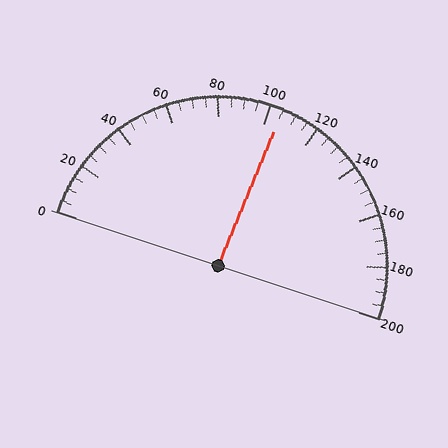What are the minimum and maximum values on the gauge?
The gauge ranges from 0 to 200.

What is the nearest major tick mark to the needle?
The nearest major tick mark is 100.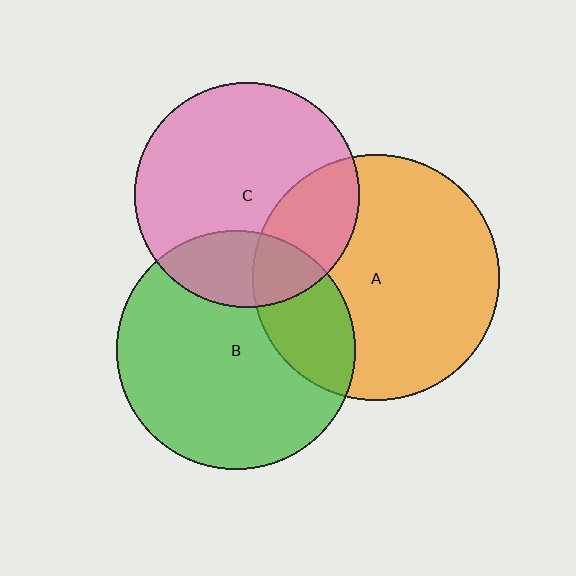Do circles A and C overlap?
Yes.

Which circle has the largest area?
Circle A (orange).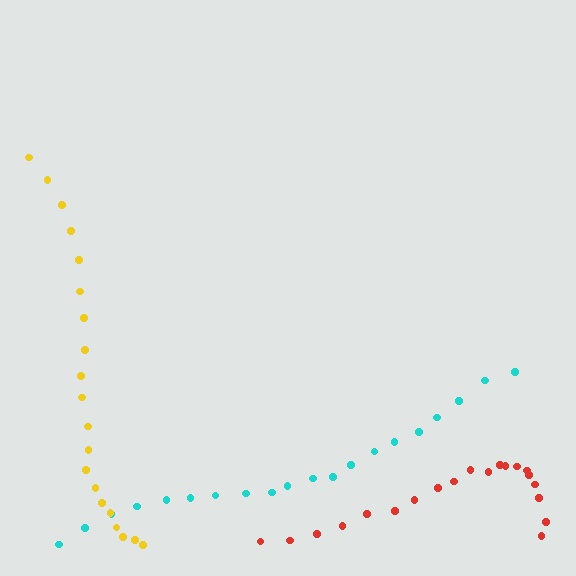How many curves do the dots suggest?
There are 3 distinct paths.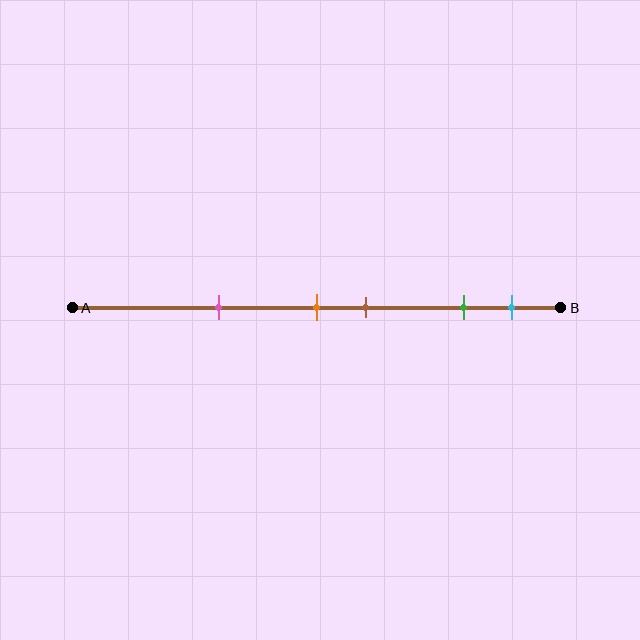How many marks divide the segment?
There are 5 marks dividing the segment.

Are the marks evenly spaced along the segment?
No, the marks are not evenly spaced.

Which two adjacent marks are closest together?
The orange and brown marks are the closest adjacent pair.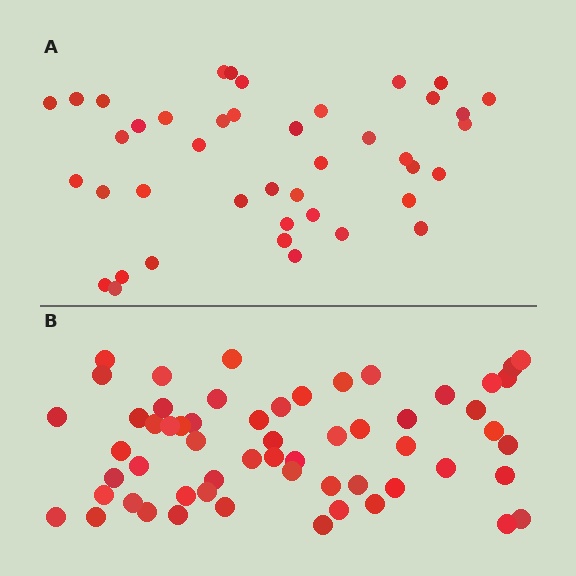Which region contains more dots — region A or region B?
Region B (the bottom region) has more dots.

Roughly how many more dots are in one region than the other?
Region B has approximately 15 more dots than region A.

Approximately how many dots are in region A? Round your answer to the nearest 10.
About 40 dots. (The exact count is 42, which rounds to 40.)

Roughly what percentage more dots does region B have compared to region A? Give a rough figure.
About 40% more.